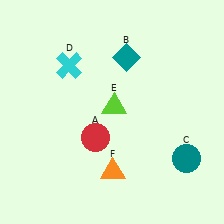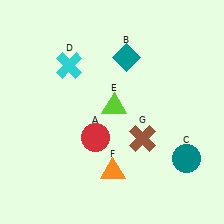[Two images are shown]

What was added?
A brown cross (G) was added in Image 2.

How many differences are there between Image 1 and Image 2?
There is 1 difference between the two images.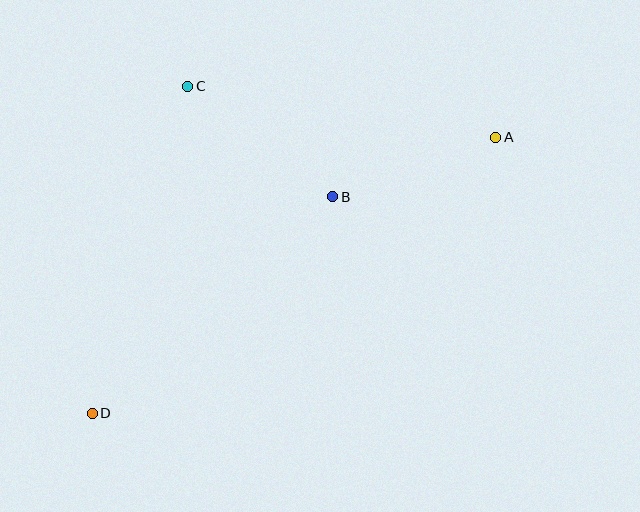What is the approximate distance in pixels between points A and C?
The distance between A and C is approximately 312 pixels.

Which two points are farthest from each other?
Points A and D are farthest from each other.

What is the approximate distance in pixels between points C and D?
The distance between C and D is approximately 340 pixels.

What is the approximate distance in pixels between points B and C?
The distance between B and C is approximately 182 pixels.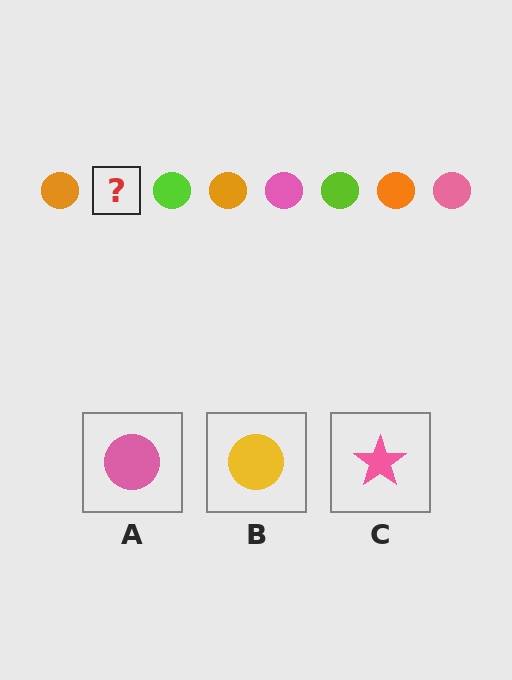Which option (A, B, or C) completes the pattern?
A.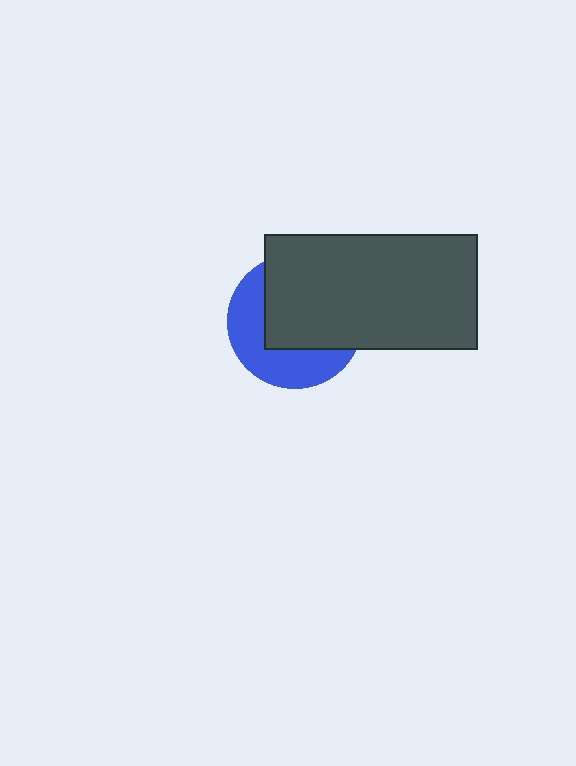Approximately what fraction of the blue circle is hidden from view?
Roughly 58% of the blue circle is hidden behind the dark gray rectangle.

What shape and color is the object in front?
The object in front is a dark gray rectangle.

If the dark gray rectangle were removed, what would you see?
You would see the complete blue circle.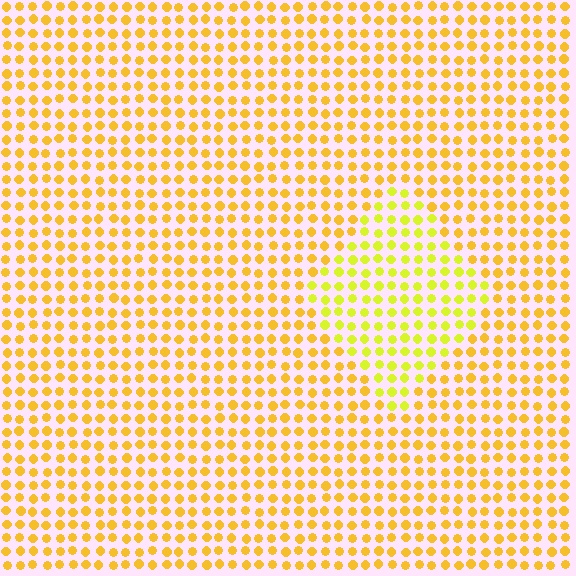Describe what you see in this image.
The image is filled with small yellow elements in a uniform arrangement. A diamond-shaped region is visible where the elements are tinted to a slightly different hue, forming a subtle color boundary.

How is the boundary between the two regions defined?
The boundary is defined purely by a slight shift in hue (about 25 degrees). Spacing, size, and orientation are identical on both sides.